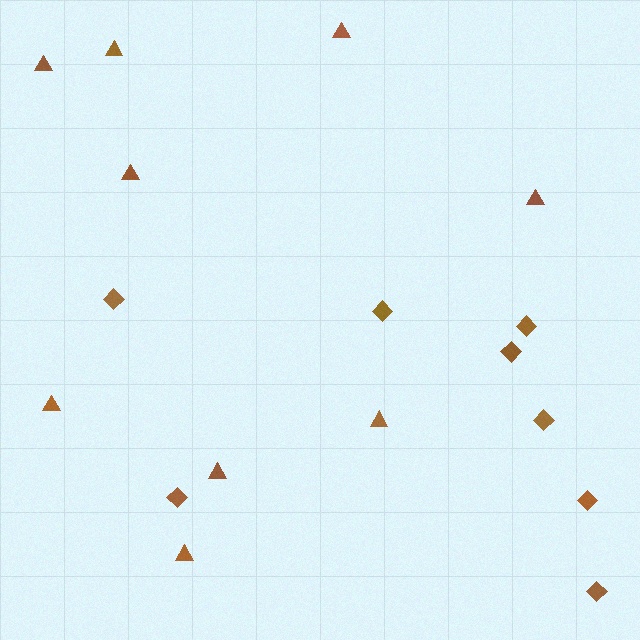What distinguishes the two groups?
There are 2 groups: one group of diamonds (8) and one group of triangles (9).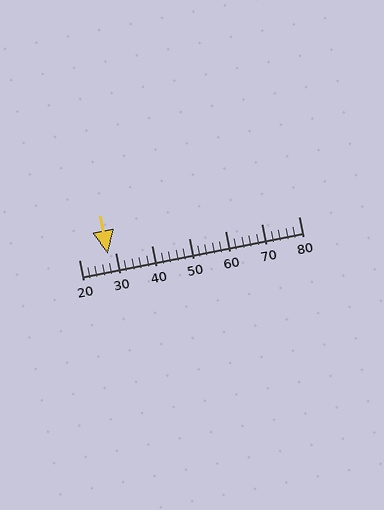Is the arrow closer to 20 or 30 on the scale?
The arrow is closer to 30.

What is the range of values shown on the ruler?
The ruler shows values from 20 to 80.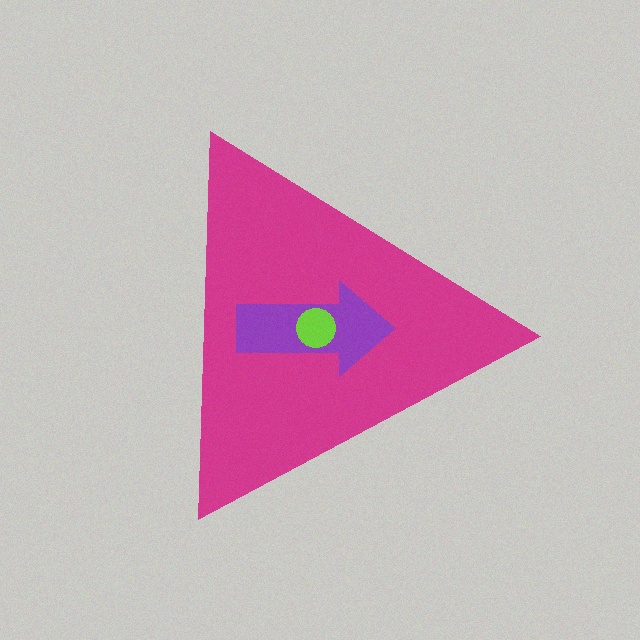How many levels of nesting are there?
3.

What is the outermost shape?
The magenta triangle.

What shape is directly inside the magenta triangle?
The purple arrow.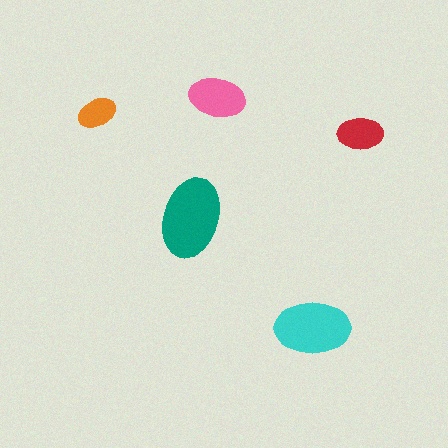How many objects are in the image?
There are 5 objects in the image.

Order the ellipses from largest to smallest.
the teal one, the cyan one, the pink one, the red one, the orange one.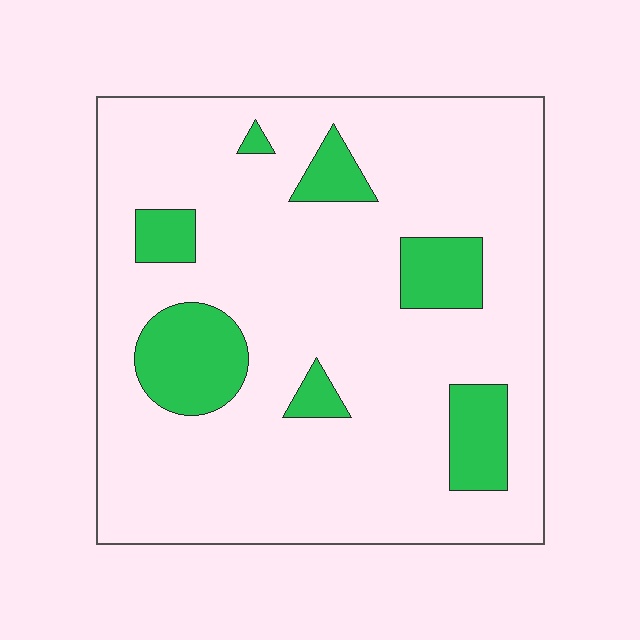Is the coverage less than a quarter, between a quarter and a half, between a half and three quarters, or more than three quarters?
Less than a quarter.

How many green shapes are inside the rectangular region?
7.